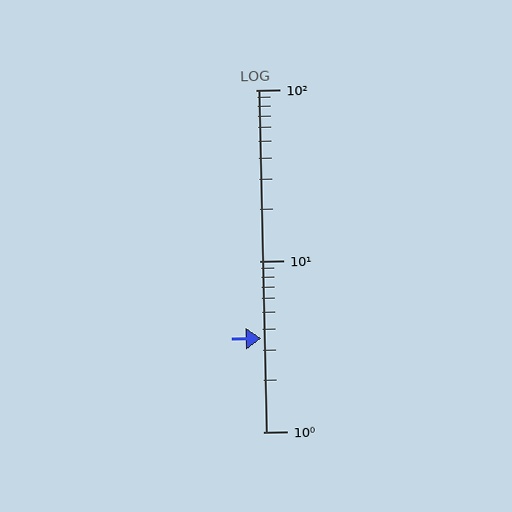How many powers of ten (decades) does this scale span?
The scale spans 2 decades, from 1 to 100.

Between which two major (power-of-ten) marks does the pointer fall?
The pointer is between 1 and 10.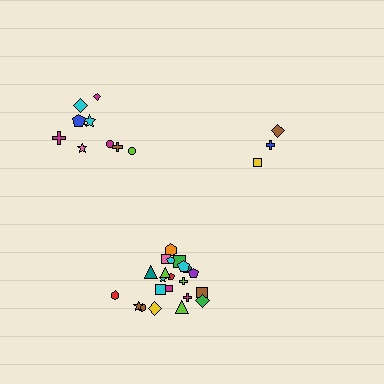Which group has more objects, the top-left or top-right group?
The top-left group.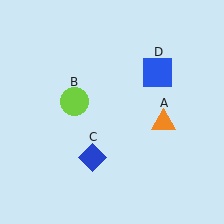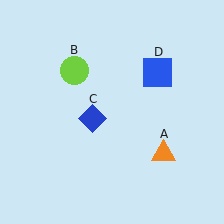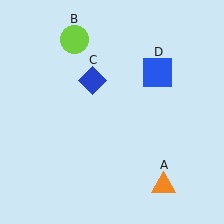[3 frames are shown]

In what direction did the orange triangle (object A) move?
The orange triangle (object A) moved down.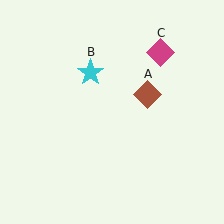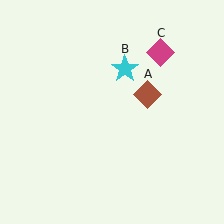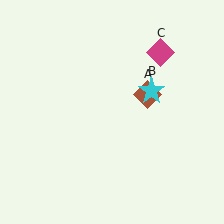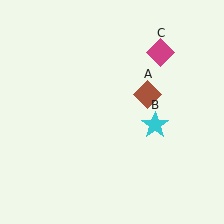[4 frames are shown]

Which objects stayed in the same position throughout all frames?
Brown diamond (object A) and magenta diamond (object C) remained stationary.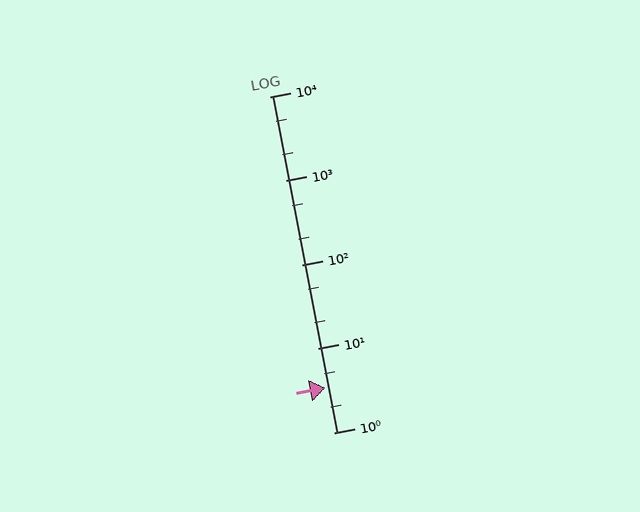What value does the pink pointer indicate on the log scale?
The pointer indicates approximately 3.4.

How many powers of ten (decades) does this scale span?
The scale spans 4 decades, from 1 to 10000.